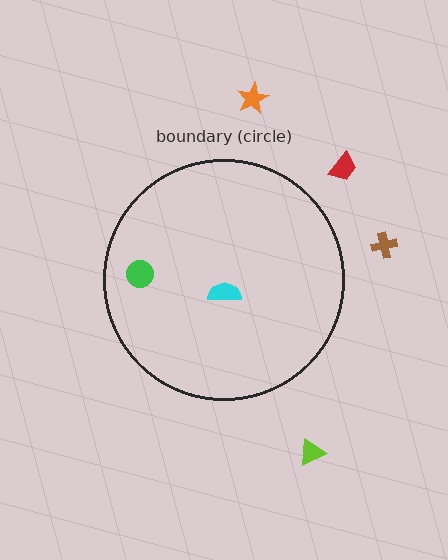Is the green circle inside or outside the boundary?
Inside.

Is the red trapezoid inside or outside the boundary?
Outside.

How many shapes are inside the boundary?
2 inside, 4 outside.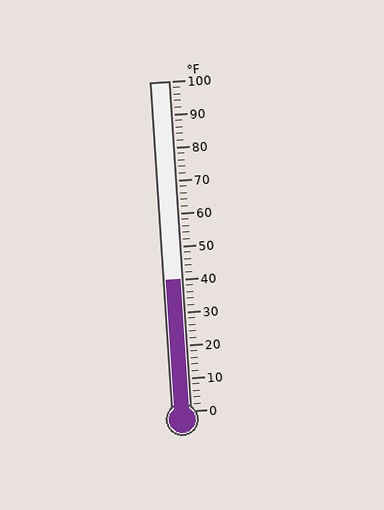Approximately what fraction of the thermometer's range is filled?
The thermometer is filled to approximately 40% of its range.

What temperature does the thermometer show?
The thermometer shows approximately 40°F.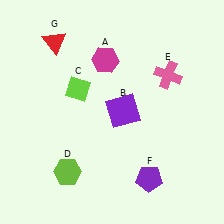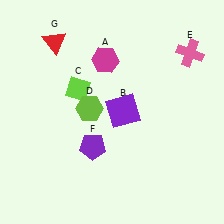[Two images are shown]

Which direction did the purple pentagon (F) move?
The purple pentagon (F) moved left.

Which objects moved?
The objects that moved are: the lime hexagon (D), the pink cross (E), the purple pentagon (F).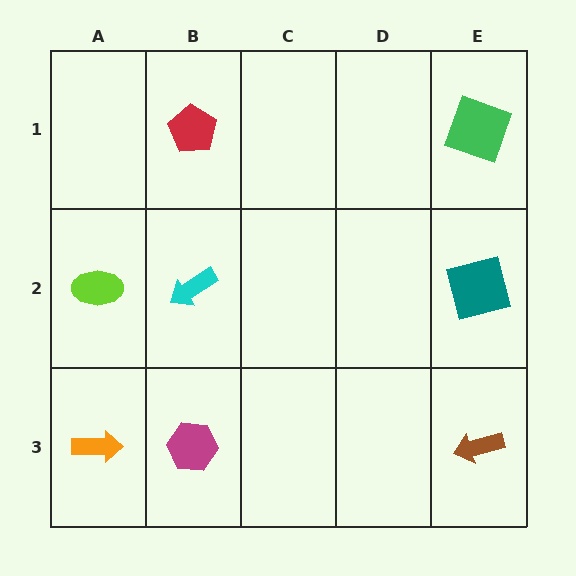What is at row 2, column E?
A teal square.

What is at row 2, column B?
A cyan arrow.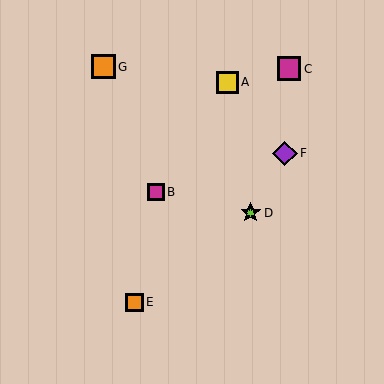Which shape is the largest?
The purple diamond (labeled F) is the largest.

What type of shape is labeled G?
Shape G is an orange square.